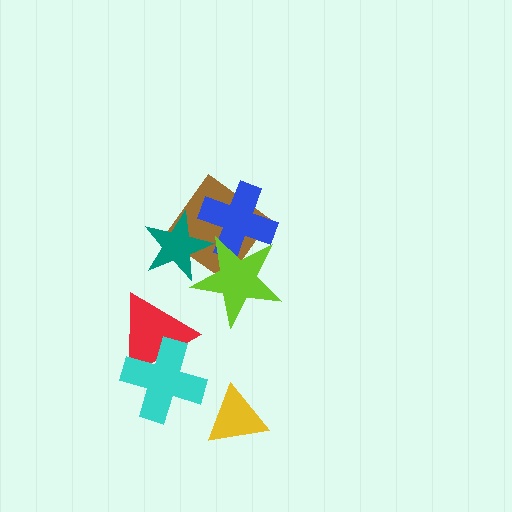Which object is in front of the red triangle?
The cyan cross is in front of the red triangle.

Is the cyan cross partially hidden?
No, no other shape covers it.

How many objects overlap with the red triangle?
1 object overlaps with the red triangle.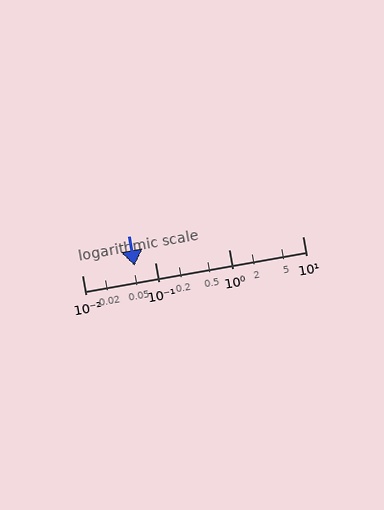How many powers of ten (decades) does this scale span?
The scale spans 3 decades, from 0.01 to 10.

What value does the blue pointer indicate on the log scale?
The pointer indicates approximately 0.052.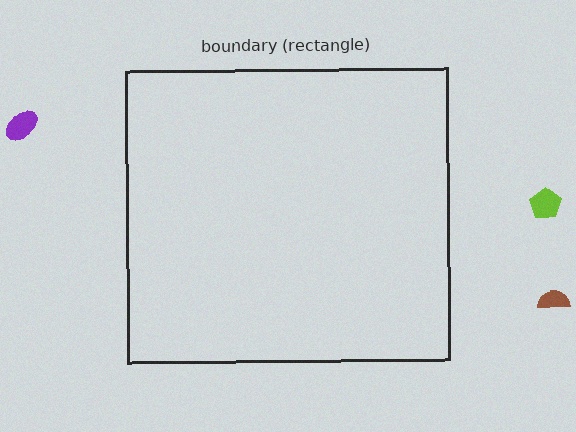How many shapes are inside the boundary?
0 inside, 3 outside.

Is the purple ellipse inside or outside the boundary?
Outside.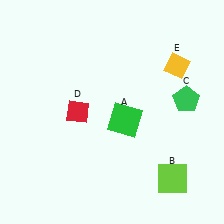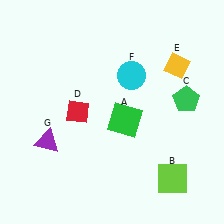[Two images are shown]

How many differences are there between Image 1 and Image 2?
There are 2 differences between the two images.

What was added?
A cyan circle (F), a purple triangle (G) were added in Image 2.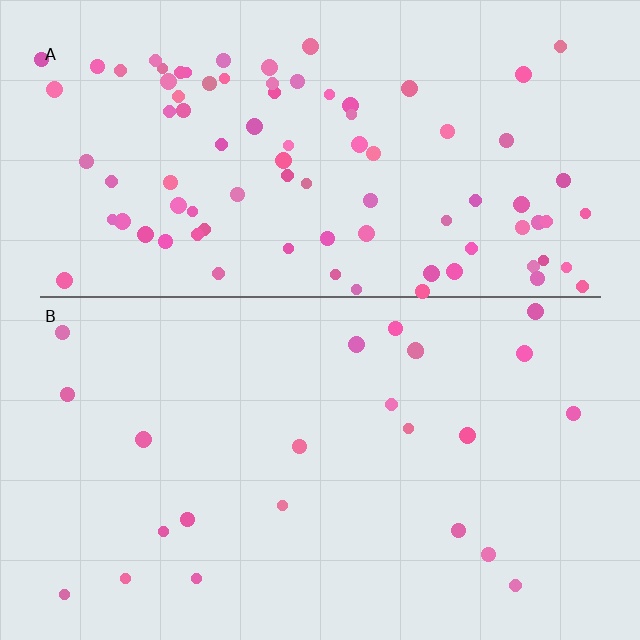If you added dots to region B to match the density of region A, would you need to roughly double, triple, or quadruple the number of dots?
Approximately quadruple.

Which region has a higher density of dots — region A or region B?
A (the top).